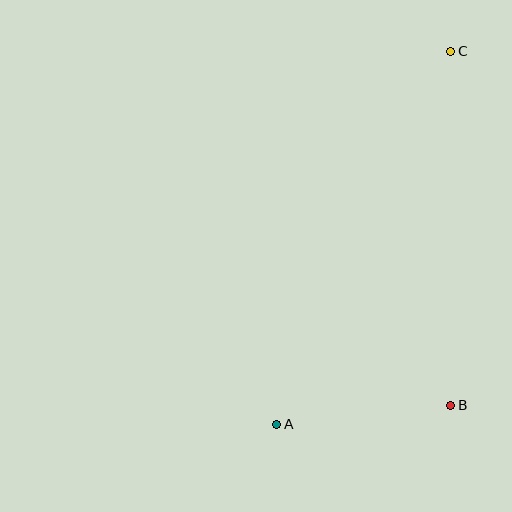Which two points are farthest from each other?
Points A and C are farthest from each other.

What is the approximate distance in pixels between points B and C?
The distance between B and C is approximately 354 pixels.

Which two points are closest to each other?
Points A and B are closest to each other.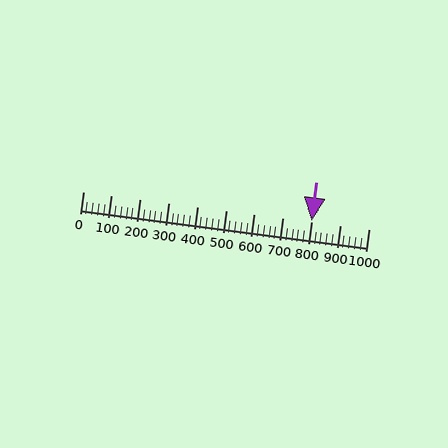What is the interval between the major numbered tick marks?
The major tick marks are spaced 100 units apart.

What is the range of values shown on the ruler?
The ruler shows values from 0 to 1000.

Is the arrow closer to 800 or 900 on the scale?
The arrow is closer to 800.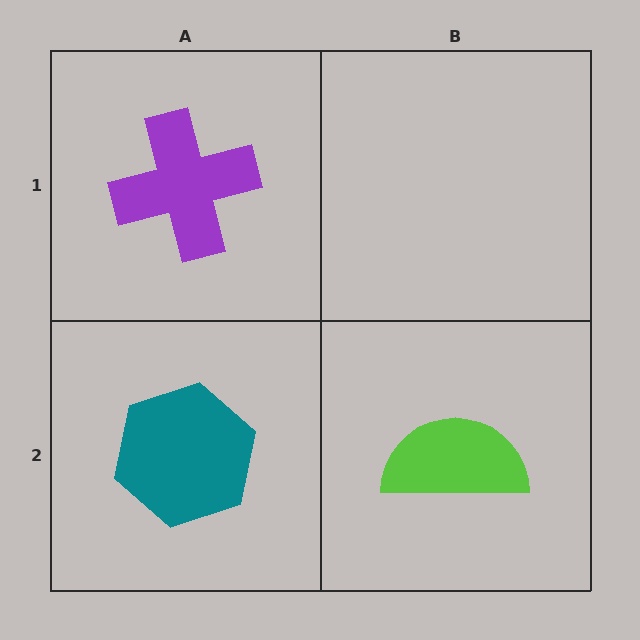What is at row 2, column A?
A teal hexagon.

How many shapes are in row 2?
2 shapes.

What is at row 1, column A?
A purple cross.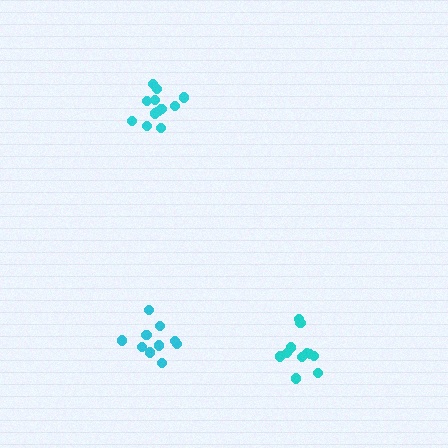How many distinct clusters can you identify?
There are 3 distinct clusters.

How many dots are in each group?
Group 1: 11 dots, Group 2: 10 dots, Group 3: 13 dots (34 total).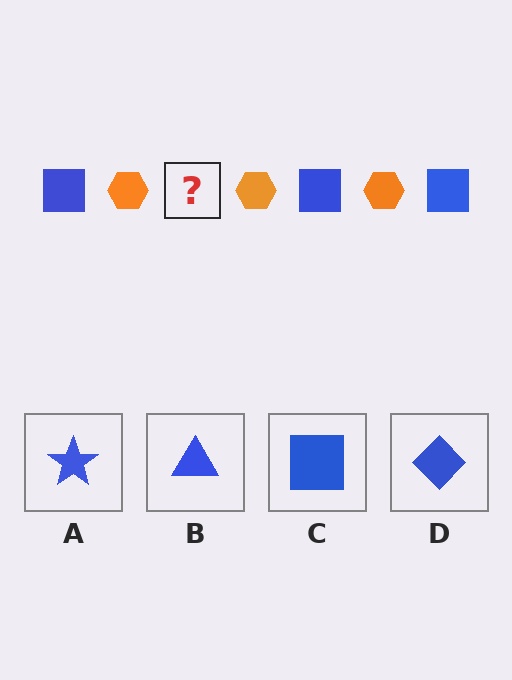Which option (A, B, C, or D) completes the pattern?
C.